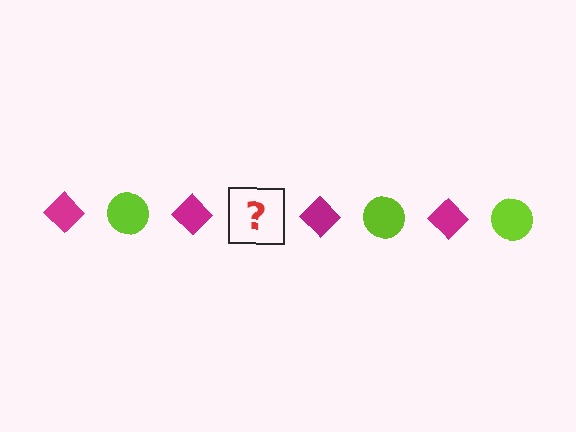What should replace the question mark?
The question mark should be replaced with a lime circle.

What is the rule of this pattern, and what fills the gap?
The rule is that the pattern alternates between magenta diamond and lime circle. The gap should be filled with a lime circle.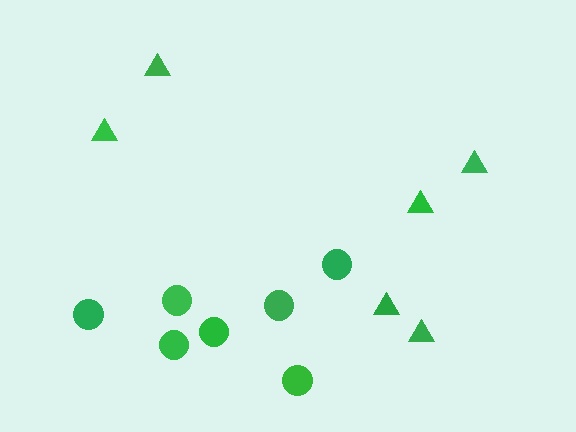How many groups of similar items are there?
There are 2 groups: one group of circles (7) and one group of triangles (6).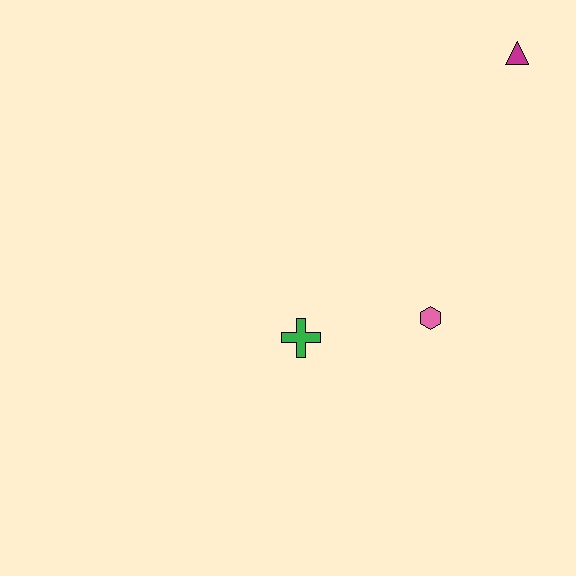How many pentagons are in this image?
There are no pentagons.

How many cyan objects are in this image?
There are no cyan objects.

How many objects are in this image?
There are 3 objects.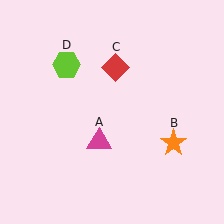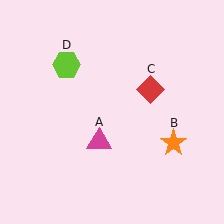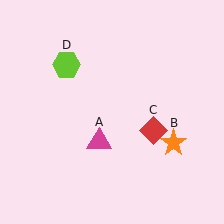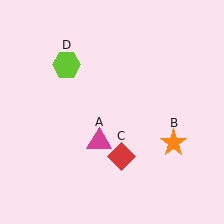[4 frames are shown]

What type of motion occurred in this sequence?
The red diamond (object C) rotated clockwise around the center of the scene.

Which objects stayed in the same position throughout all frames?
Magenta triangle (object A) and orange star (object B) and lime hexagon (object D) remained stationary.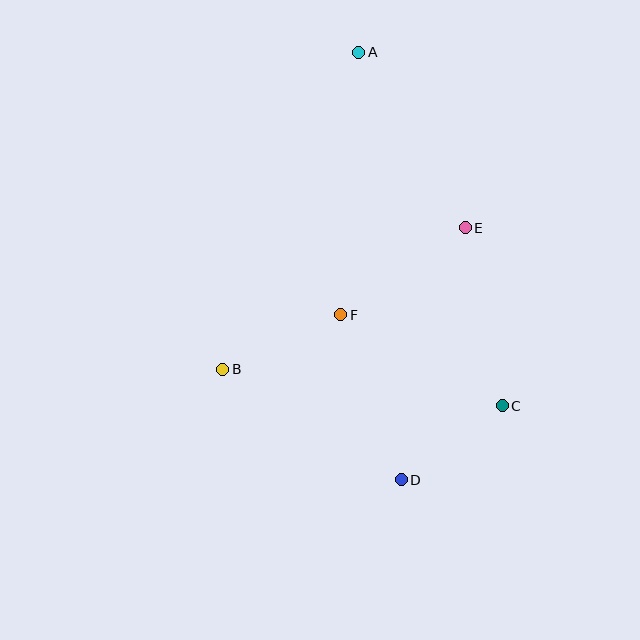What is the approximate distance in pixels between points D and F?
The distance between D and F is approximately 176 pixels.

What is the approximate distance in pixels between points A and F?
The distance between A and F is approximately 263 pixels.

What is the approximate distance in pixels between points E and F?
The distance between E and F is approximately 152 pixels.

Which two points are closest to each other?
Points C and D are closest to each other.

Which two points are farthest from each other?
Points A and D are farthest from each other.